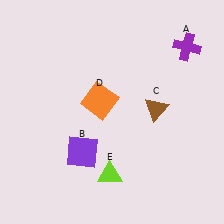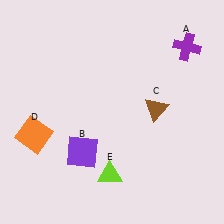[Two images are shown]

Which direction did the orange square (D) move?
The orange square (D) moved left.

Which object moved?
The orange square (D) moved left.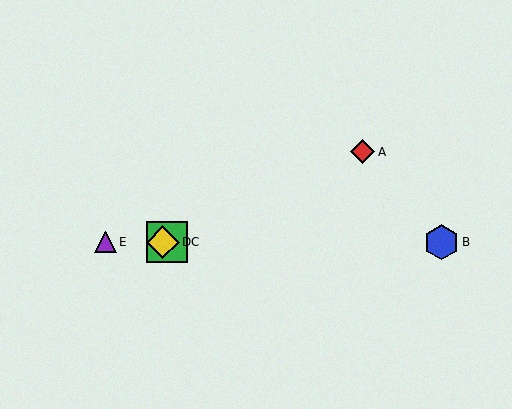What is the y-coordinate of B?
Object B is at y≈242.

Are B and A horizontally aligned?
No, B is at y≈242 and A is at y≈152.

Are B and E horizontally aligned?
Yes, both are at y≈242.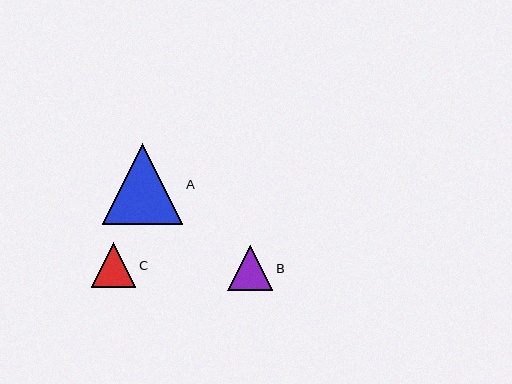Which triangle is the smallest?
Triangle C is the smallest with a size of approximately 44 pixels.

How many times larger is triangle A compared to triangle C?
Triangle A is approximately 1.8 times the size of triangle C.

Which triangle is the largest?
Triangle A is the largest with a size of approximately 80 pixels.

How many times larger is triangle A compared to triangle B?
Triangle A is approximately 1.8 times the size of triangle B.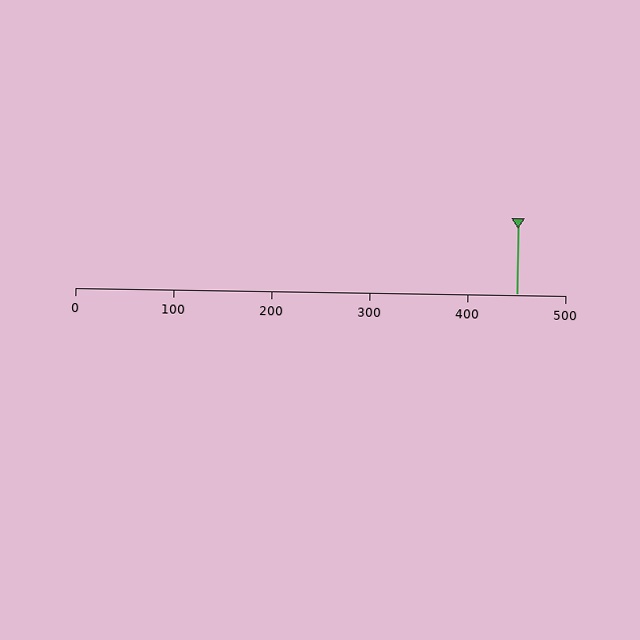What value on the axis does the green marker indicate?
The marker indicates approximately 450.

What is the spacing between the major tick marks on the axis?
The major ticks are spaced 100 apart.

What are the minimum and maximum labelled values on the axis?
The axis runs from 0 to 500.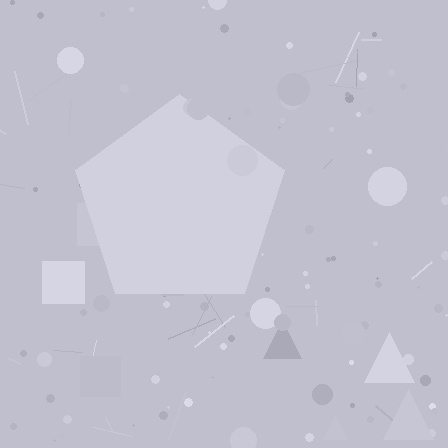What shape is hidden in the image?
A pentagon is hidden in the image.